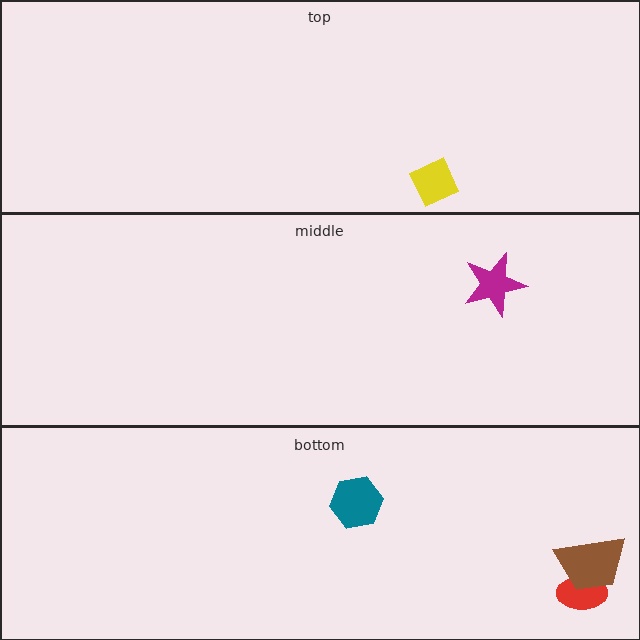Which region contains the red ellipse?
The bottom region.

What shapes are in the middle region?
The magenta star.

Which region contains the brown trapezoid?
The bottom region.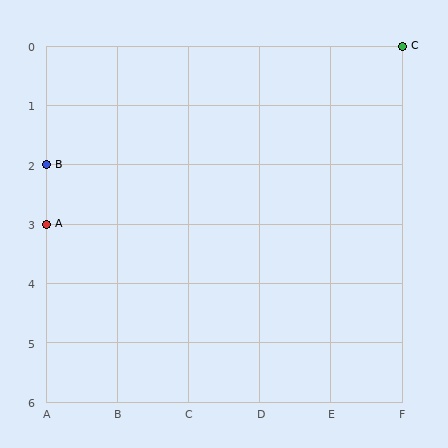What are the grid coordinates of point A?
Point A is at grid coordinates (A, 3).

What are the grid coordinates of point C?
Point C is at grid coordinates (F, 0).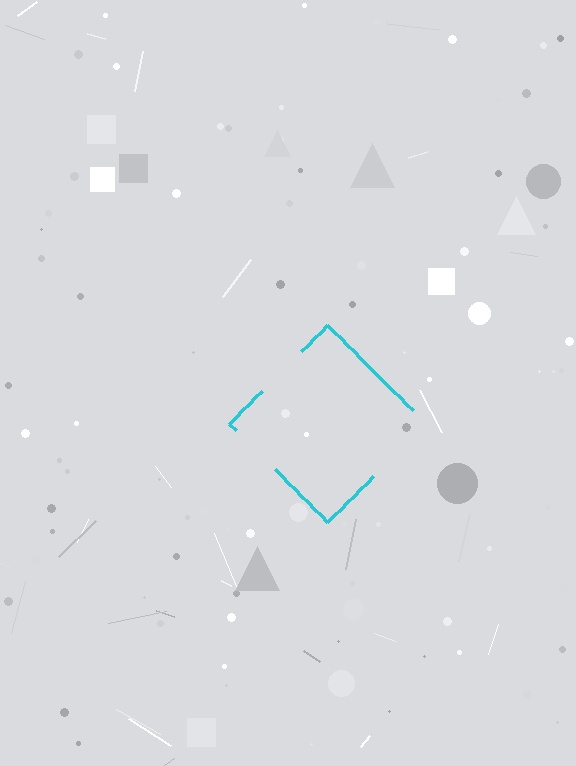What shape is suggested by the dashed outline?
The dashed outline suggests a diamond.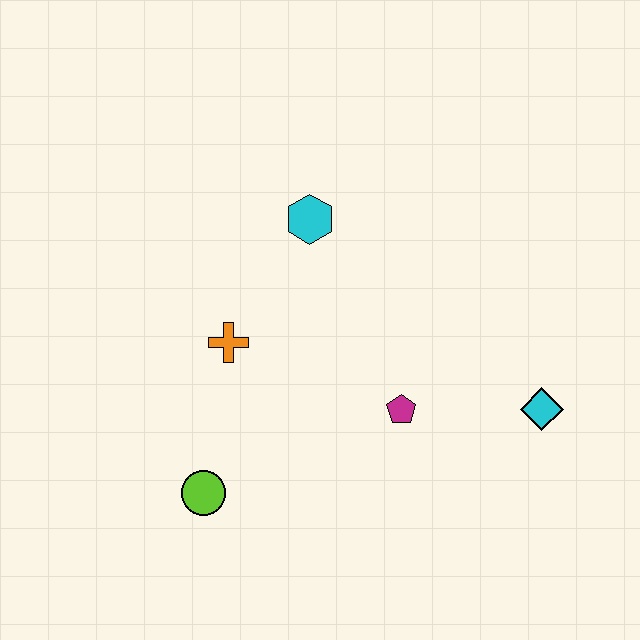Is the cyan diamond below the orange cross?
Yes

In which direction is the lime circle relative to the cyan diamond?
The lime circle is to the left of the cyan diamond.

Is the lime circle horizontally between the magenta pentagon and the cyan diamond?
No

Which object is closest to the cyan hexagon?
The orange cross is closest to the cyan hexagon.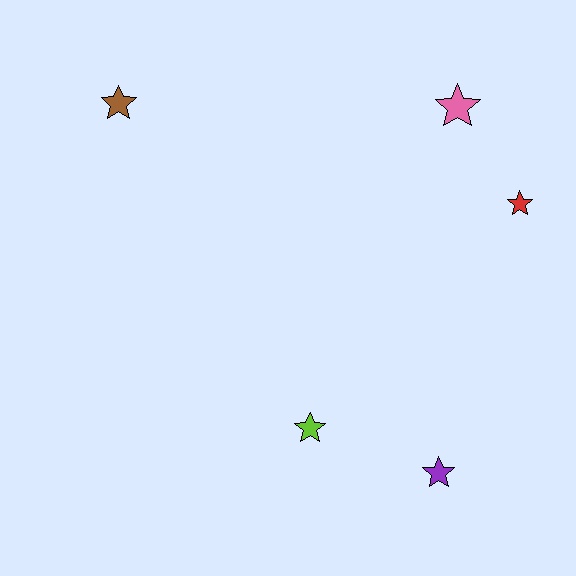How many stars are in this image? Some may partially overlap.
There are 5 stars.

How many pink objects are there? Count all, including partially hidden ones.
There is 1 pink object.